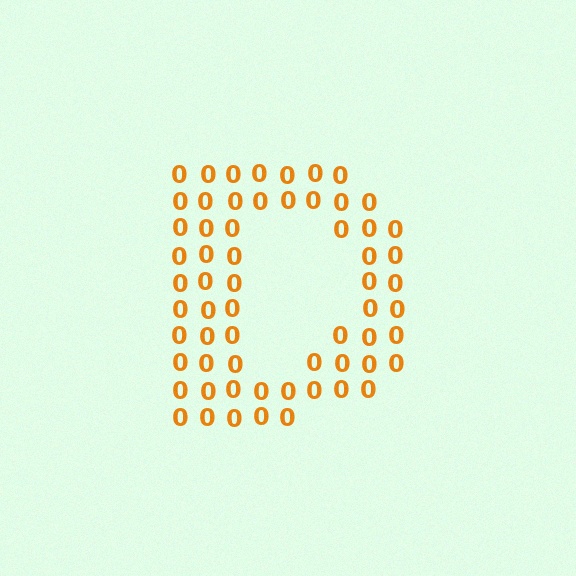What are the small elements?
The small elements are digit 0's.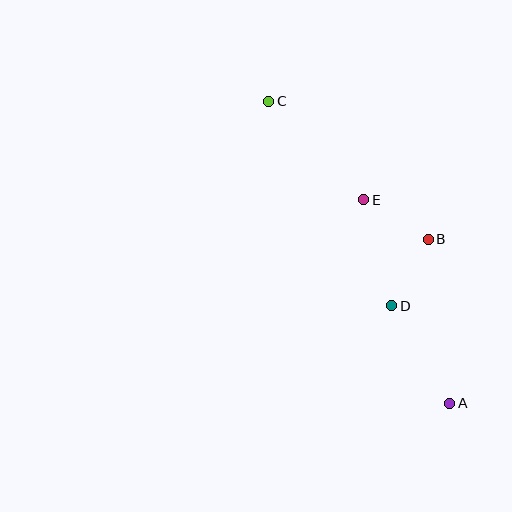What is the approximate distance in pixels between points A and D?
The distance between A and D is approximately 114 pixels.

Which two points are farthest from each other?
Points A and C are farthest from each other.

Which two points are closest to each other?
Points B and E are closest to each other.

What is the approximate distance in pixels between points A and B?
The distance between A and B is approximately 165 pixels.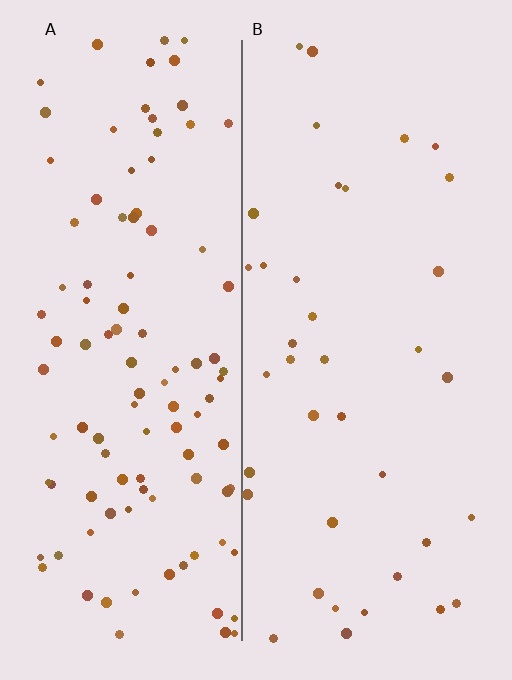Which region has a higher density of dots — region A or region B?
A (the left).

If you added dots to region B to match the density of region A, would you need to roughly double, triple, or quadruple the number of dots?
Approximately triple.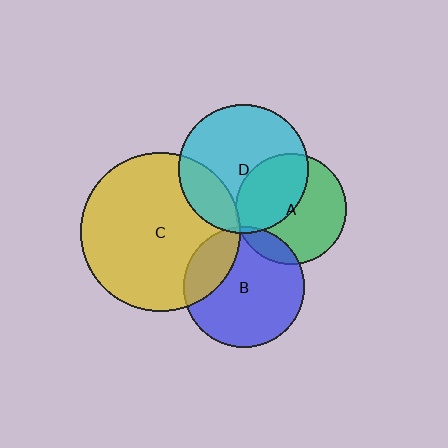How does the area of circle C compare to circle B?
Approximately 1.7 times.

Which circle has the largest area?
Circle C (yellow).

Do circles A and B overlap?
Yes.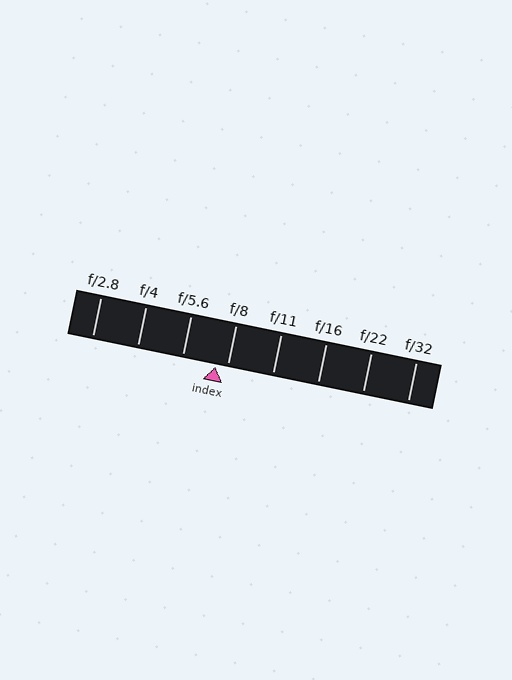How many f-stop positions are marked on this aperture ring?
There are 8 f-stop positions marked.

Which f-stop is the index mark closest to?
The index mark is closest to f/8.